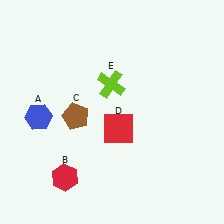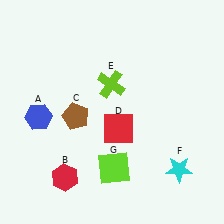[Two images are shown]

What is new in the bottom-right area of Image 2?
A cyan star (F) was added in the bottom-right area of Image 2.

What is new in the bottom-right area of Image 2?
A lime square (G) was added in the bottom-right area of Image 2.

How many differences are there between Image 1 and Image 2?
There are 2 differences between the two images.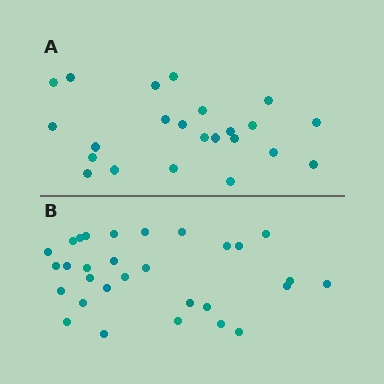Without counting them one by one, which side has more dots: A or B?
Region B (the bottom region) has more dots.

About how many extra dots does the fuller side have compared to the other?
Region B has roughly 8 or so more dots than region A.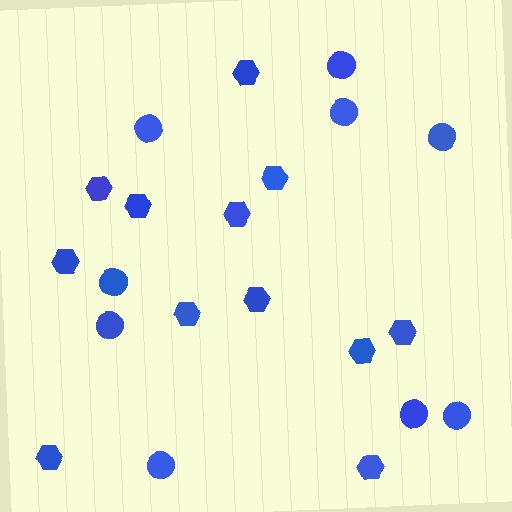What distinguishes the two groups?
There are 2 groups: one group of hexagons (12) and one group of circles (9).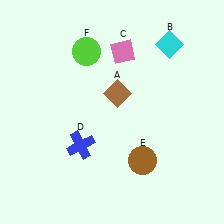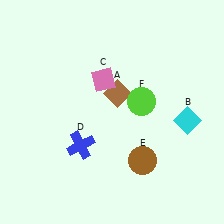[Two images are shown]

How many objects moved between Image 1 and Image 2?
3 objects moved between the two images.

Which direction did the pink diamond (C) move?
The pink diamond (C) moved down.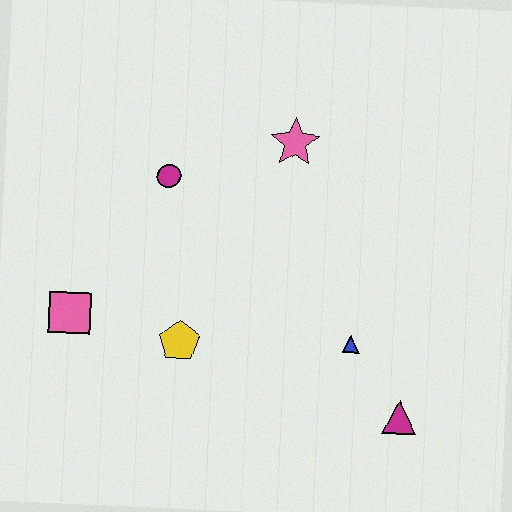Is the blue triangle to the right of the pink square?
Yes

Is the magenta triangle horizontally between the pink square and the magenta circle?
No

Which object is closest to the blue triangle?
The magenta triangle is closest to the blue triangle.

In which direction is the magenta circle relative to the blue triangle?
The magenta circle is to the left of the blue triangle.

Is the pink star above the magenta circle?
Yes